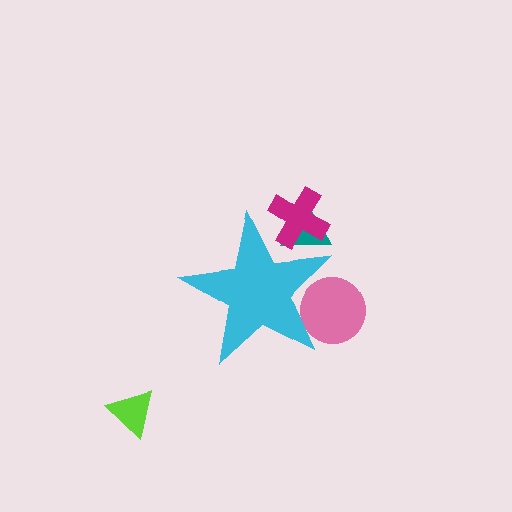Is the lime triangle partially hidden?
No, the lime triangle is fully visible.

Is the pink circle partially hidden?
Yes, the pink circle is partially hidden behind the cyan star.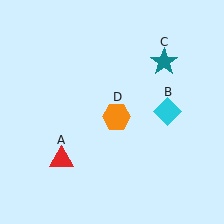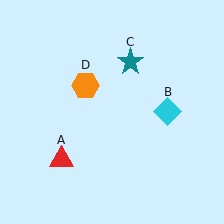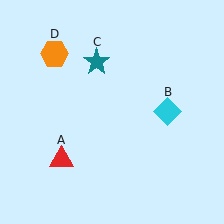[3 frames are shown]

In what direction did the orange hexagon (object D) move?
The orange hexagon (object D) moved up and to the left.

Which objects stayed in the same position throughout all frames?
Red triangle (object A) and cyan diamond (object B) remained stationary.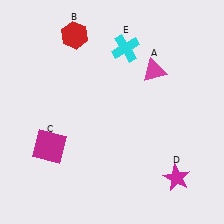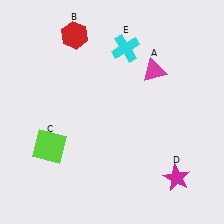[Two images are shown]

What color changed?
The square (C) changed from magenta in Image 1 to lime in Image 2.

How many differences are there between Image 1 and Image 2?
There is 1 difference between the two images.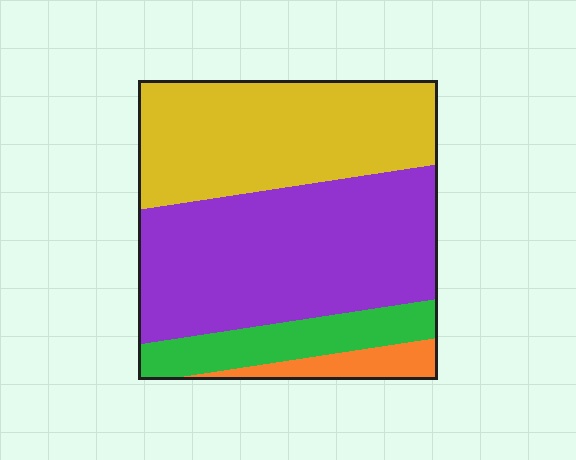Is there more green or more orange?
Green.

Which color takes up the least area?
Orange, at roughly 5%.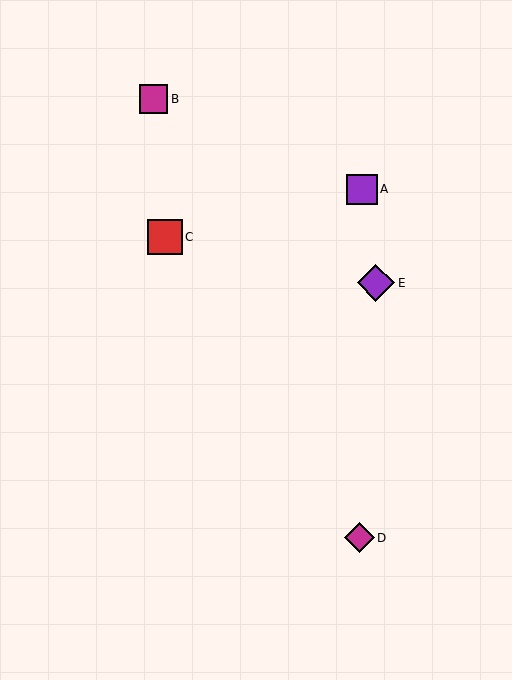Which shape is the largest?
The purple diamond (labeled E) is the largest.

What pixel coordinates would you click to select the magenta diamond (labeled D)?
Click at (359, 538) to select the magenta diamond D.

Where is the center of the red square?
The center of the red square is at (165, 237).